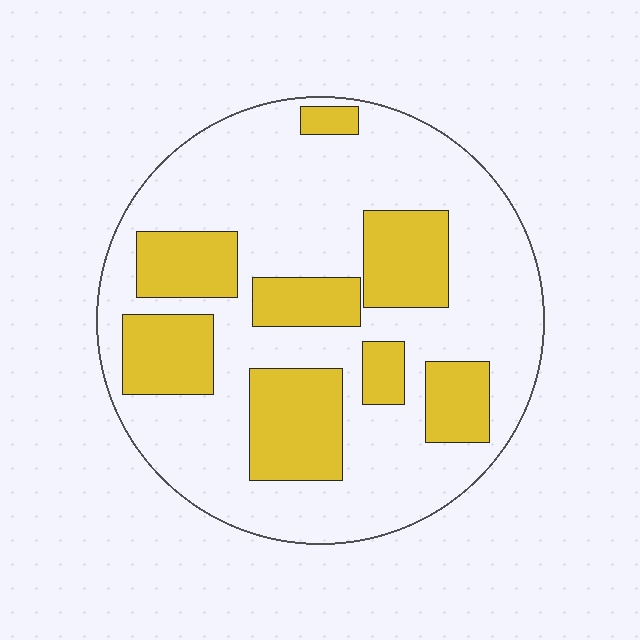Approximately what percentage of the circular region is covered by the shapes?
Approximately 30%.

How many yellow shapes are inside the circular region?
8.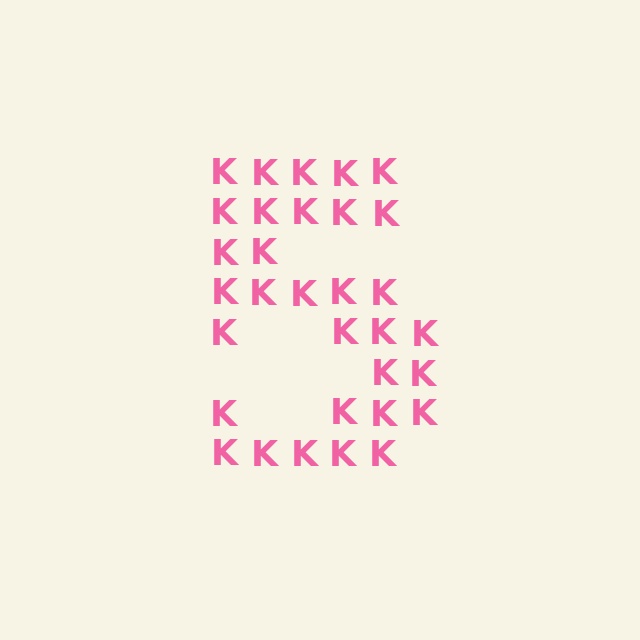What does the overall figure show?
The overall figure shows the digit 5.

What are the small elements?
The small elements are letter K's.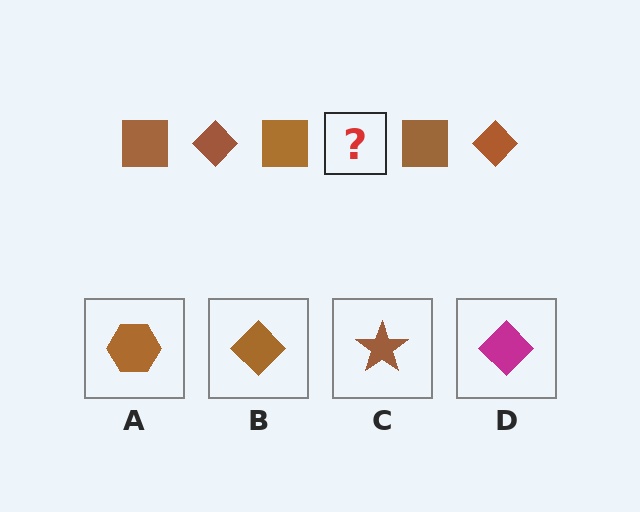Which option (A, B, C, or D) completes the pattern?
B.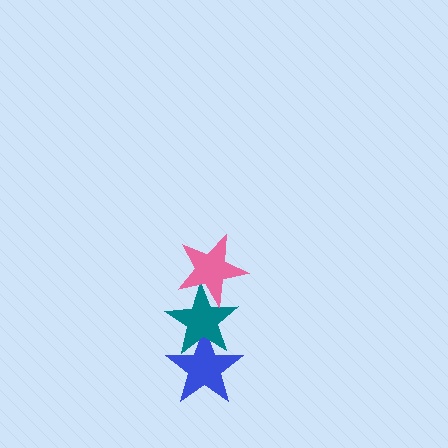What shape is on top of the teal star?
The pink star is on top of the teal star.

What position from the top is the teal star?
The teal star is 2nd from the top.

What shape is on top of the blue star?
The teal star is on top of the blue star.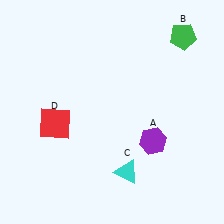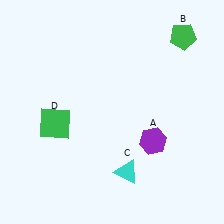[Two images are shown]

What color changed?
The square (D) changed from red in Image 1 to green in Image 2.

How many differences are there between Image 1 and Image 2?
There is 1 difference between the two images.